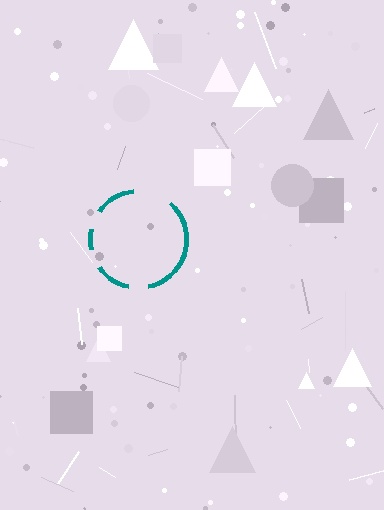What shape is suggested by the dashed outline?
The dashed outline suggests a circle.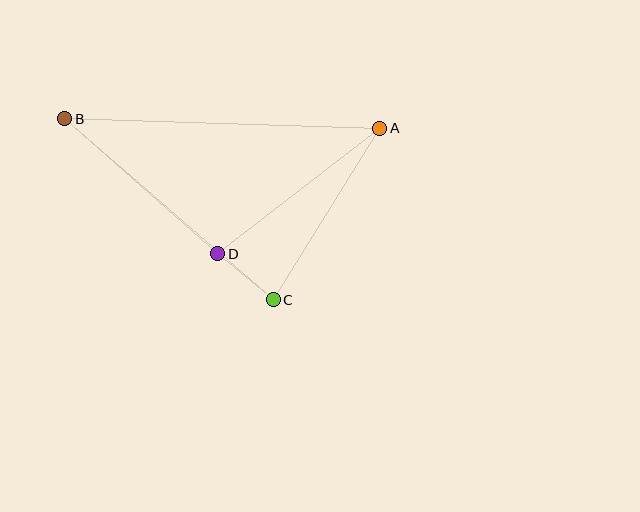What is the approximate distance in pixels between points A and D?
The distance between A and D is approximately 205 pixels.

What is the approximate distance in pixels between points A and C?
The distance between A and C is approximately 202 pixels.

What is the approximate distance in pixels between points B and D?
The distance between B and D is approximately 204 pixels.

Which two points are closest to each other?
Points C and D are closest to each other.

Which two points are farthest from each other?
Points A and B are farthest from each other.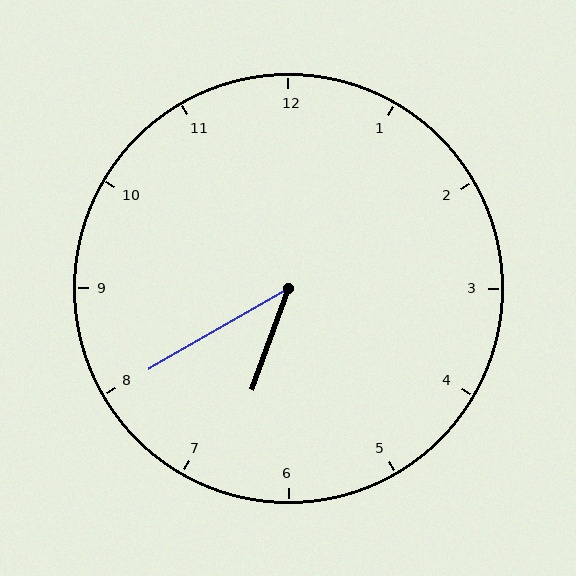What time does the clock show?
6:40.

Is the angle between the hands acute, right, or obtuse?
It is acute.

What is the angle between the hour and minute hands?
Approximately 40 degrees.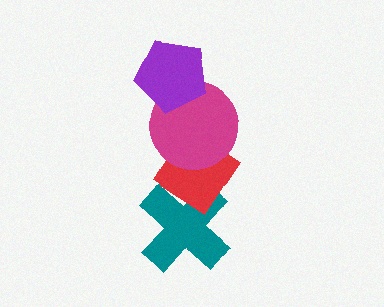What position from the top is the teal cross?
The teal cross is 4th from the top.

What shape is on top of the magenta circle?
The purple pentagon is on top of the magenta circle.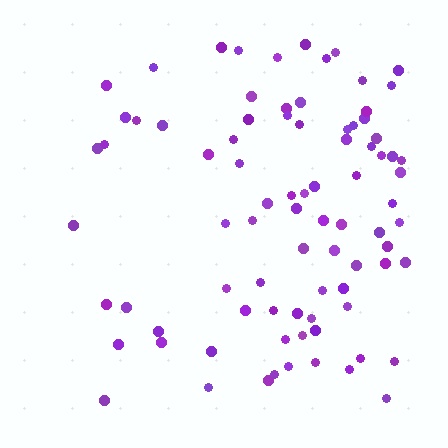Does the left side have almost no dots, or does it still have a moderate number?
Still a moderate number, just noticeably fewer than the right.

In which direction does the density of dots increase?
From left to right, with the right side densest.